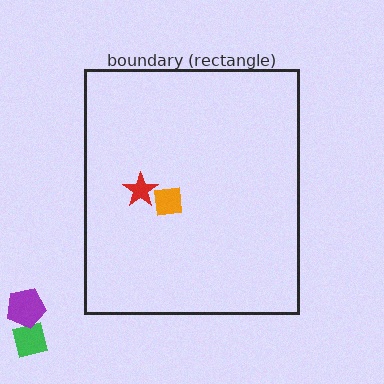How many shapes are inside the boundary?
2 inside, 2 outside.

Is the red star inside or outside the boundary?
Inside.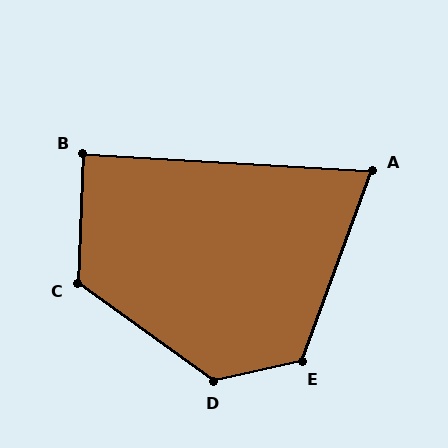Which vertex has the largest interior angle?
D, at approximately 131 degrees.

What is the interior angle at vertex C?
Approximately 124 degrees (obtuse).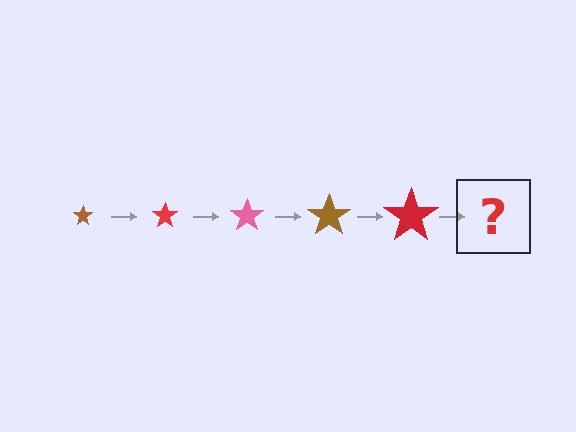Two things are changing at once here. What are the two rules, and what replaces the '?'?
The two rules are that the star grows larger each step and the color cycles through brown, red, and pink. The '?' should be a pink star, larger than the previous one.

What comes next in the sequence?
The next element should be a pink star, larger than the previous one.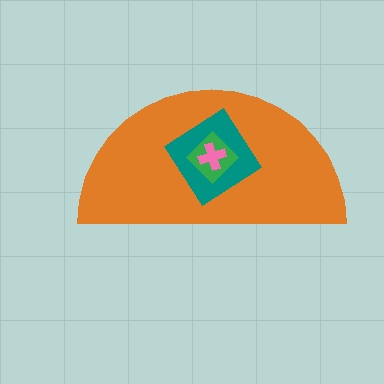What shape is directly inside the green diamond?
The pink cross.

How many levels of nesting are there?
4.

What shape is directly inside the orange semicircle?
The teal diamond.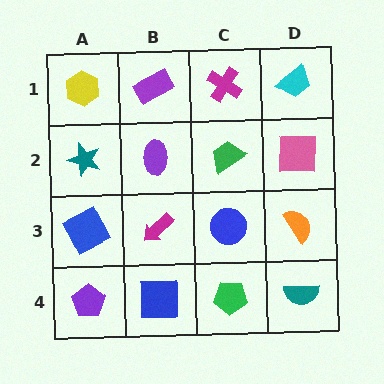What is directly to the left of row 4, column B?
A purple pentagon.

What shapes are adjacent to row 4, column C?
A blue circle (row 3, column C), a blue square (row 4, column B), a teal semicircle (row 4, column D).